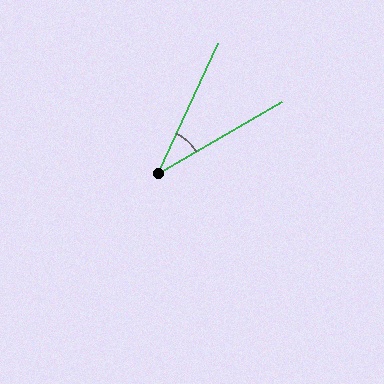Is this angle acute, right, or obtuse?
It is acute.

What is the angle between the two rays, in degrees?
Approximately 35 degrees.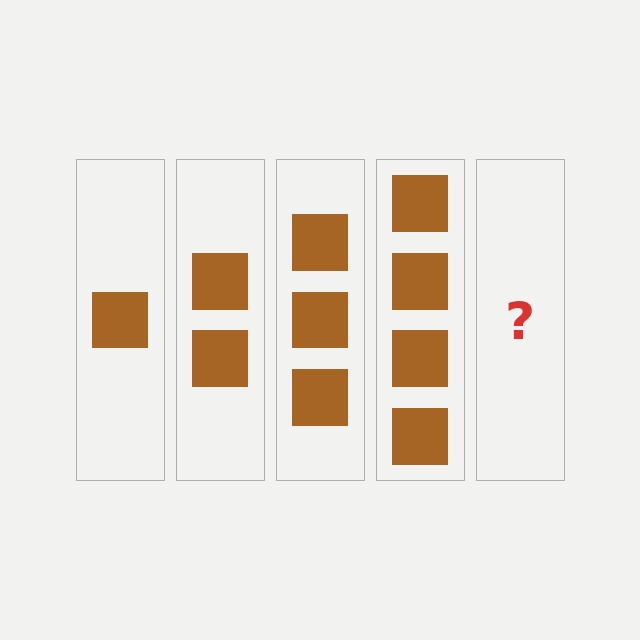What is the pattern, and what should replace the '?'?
The pattern is that each step adds one more square. The '?' should be 5 squares.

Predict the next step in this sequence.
The next step is 5 squares.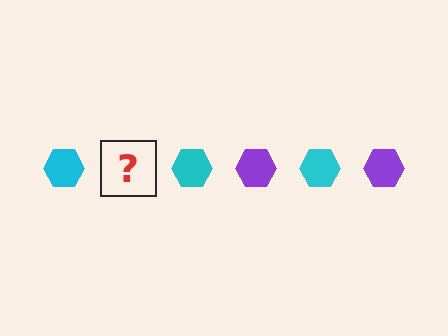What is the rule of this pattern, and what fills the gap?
The rule is that the pattern cycles through cyan, purple hexagons. The gap should be filled with a purple hexagon.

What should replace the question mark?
The question mark should be replaced with a purple hexagon.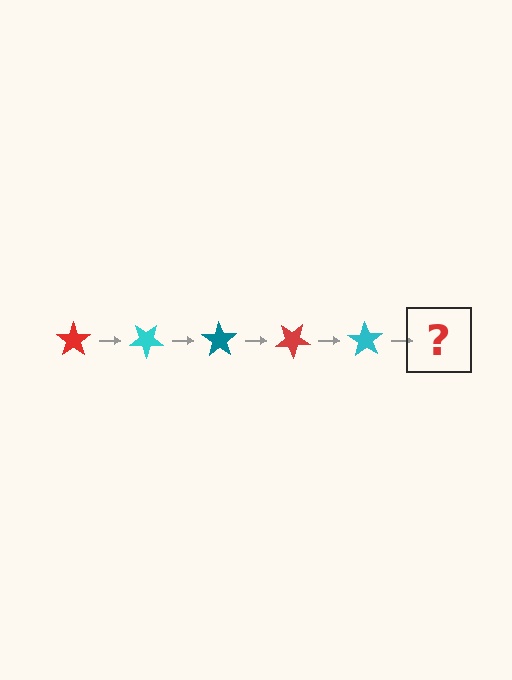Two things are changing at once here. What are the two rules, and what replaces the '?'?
The two rules are that it rotates 35 degrees each step and the color cycles through red, cyan, and teal. The '?' should be a teal star, rotated 175 degrees from the start.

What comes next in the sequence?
The next element should be a teal star, rotated 175 degrees from the start.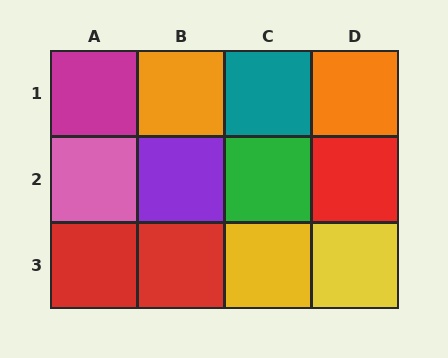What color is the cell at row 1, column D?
Orange.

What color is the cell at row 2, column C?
Green.